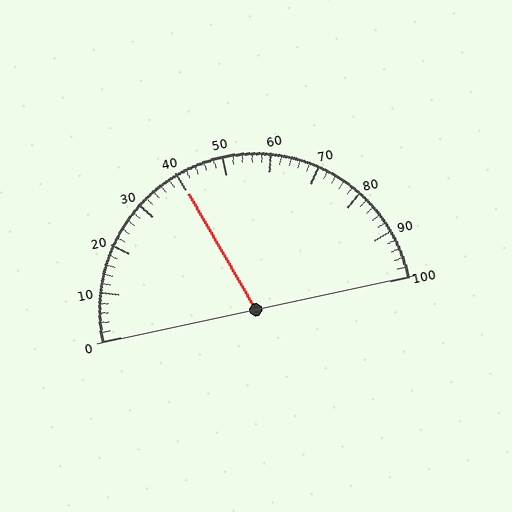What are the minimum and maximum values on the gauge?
The gauge ranges from 0 to 100.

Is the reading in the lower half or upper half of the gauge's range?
The reading is in the lower half of the range (0 to 100).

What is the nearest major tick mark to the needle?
The nearest major tick mark is 40.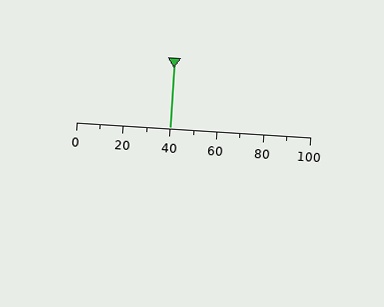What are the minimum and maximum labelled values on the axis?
The axis runs from 0 to 100.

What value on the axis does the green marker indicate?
The marker indicates approximately 40.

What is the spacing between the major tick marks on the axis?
The major ticks are spaced 20 apart.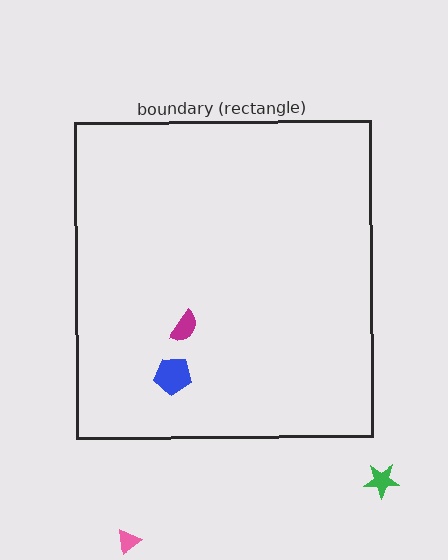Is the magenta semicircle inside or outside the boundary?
Inside.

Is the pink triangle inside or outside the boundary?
Outside.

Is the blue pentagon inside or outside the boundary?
Inside.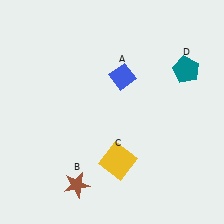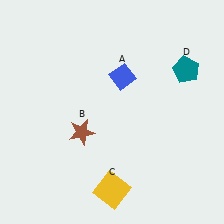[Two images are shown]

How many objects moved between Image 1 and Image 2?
2 objects moved between the two images.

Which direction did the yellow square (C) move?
The yellow square (C) moved down.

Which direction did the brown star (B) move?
The brown star (B) moved up.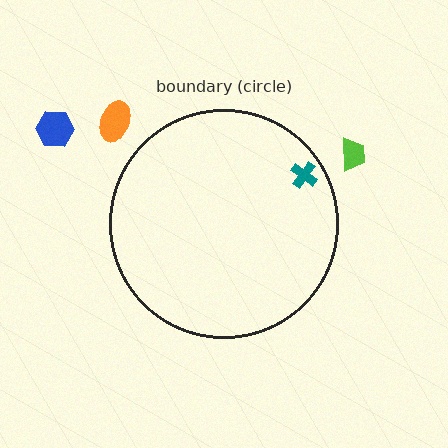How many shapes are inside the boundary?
1 inside, 3 outside.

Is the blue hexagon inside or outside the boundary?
Outside.